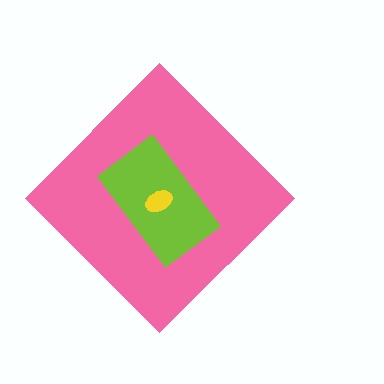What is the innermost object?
The yellow ellipse.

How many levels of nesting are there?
3.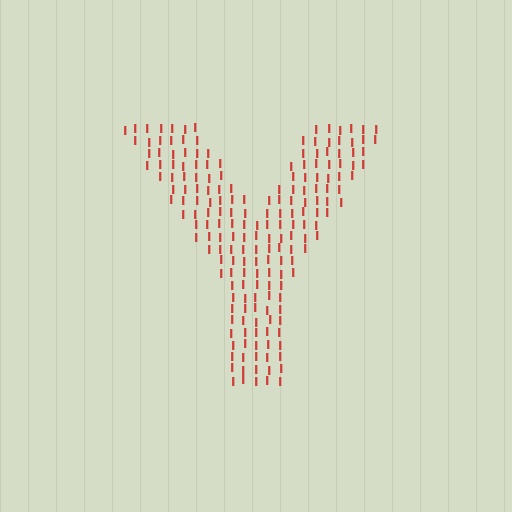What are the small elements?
The small elements are letter I's.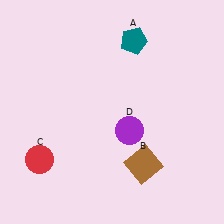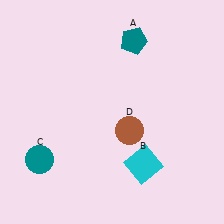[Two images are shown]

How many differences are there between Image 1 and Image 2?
There are 3 differences between the two images.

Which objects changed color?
B changed from brown to cyan. C changed from red to teal. D changed from purple to brown.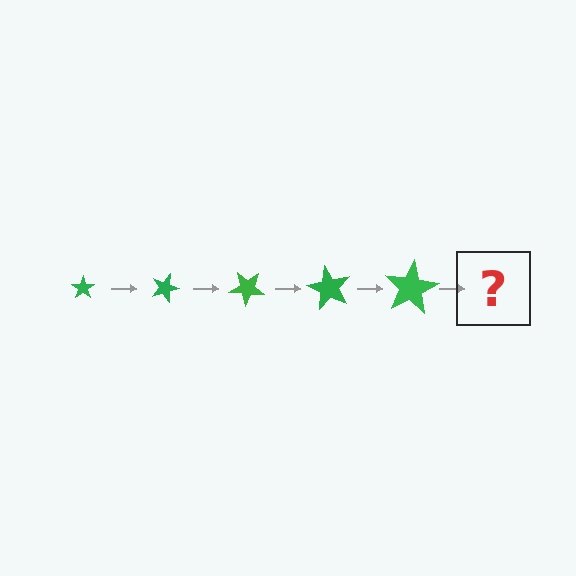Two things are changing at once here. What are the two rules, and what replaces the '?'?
The two rules are that the star grows larger each step and it rotates 20 degrees each step. The '?' should be a star, larger than the previous one and rotated 100 degrees from the start.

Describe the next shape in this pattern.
It should be a star, larger than the previous one and rotated 100 degrees from the start.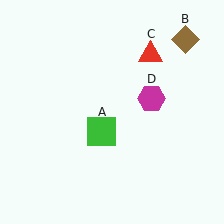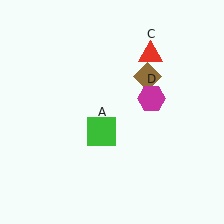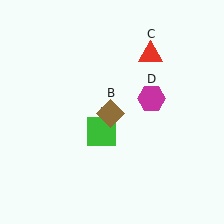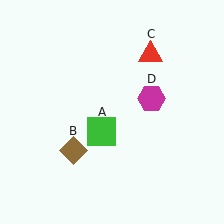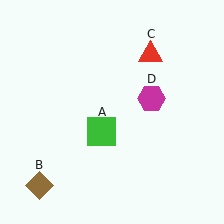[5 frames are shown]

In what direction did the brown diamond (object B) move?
The brown diamond (object B) moved down and to the left.